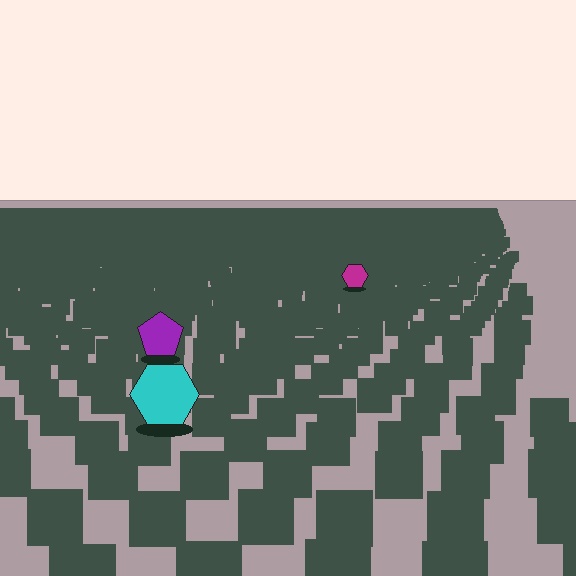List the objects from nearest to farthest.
From nearest to farthest: the cyan hexagon, the purple pentagon, the magenta hexagon.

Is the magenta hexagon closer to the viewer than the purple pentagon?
No. The purple pentagon is closer — you can tell from the texture gradient: the ground texture is coarser near it.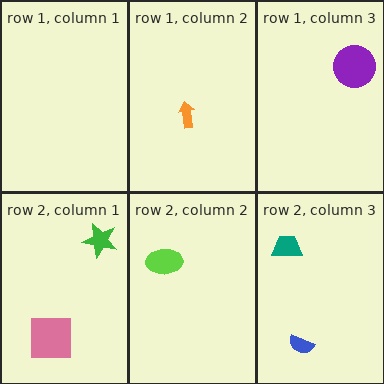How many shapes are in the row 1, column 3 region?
1.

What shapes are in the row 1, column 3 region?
The purple circle.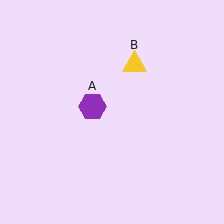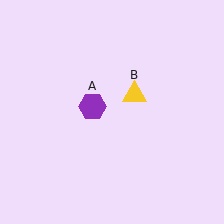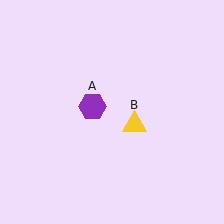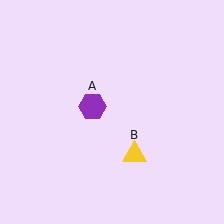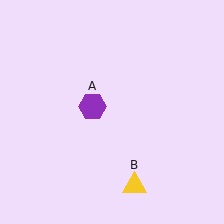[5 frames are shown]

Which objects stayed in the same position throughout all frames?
Purple hexagon (object A) remained stationary.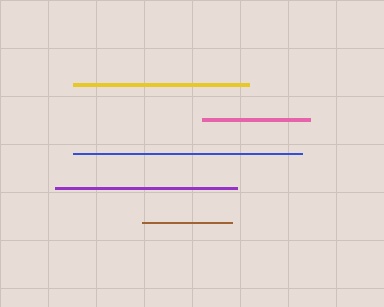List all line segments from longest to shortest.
From longest to shortest: blue, purple, yellow, pink, brown.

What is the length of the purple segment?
The purple segment is approximately 182 pixels long.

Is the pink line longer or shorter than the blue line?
The blue line is longer than the pink line.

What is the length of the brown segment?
The brown segment is approximately 90 pixels long.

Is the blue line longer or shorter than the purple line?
The blue line is longer than the purple line.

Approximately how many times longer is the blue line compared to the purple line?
The blue line is approximately 1.3 times the length of the purple line.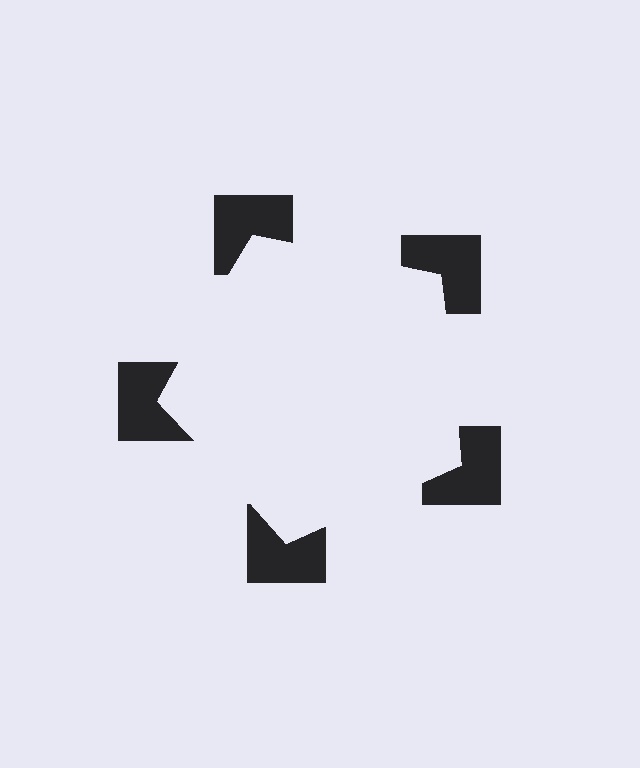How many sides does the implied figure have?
5 sides.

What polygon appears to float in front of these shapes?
An illusory pentagon — its edges are inferred from the aligned wedge cuts in the notched squares, not physically drawn.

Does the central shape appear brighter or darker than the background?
It typically appears slightly brighter than the background, even though no actual brightness change is drawn.